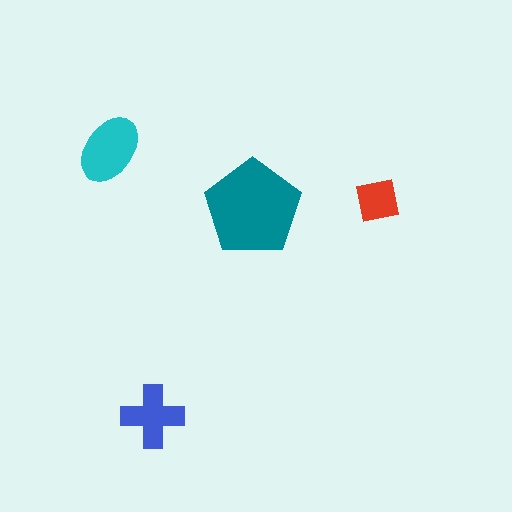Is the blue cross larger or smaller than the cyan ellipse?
Smaller.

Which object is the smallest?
The red square.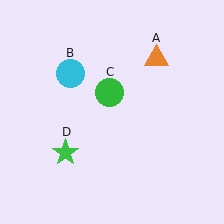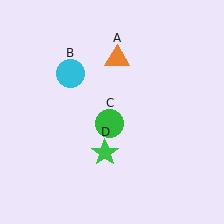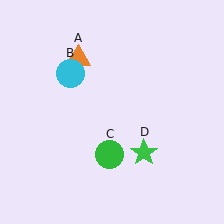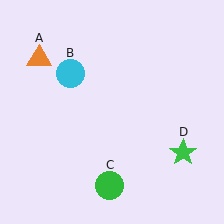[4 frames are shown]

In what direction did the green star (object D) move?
The green star (object D) moved right.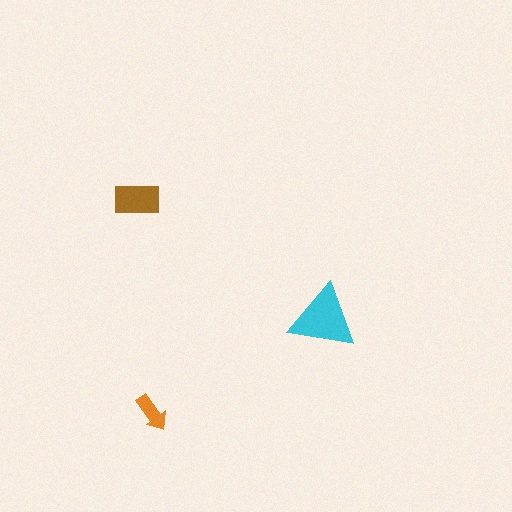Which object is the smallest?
The orange arrow.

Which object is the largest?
The cyan triangle.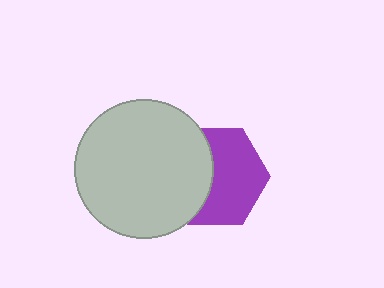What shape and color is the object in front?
The object in front is a light gray circle.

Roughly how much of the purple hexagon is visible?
About half of it is visible (roughly 59%).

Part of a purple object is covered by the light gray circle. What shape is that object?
It is a hexagon.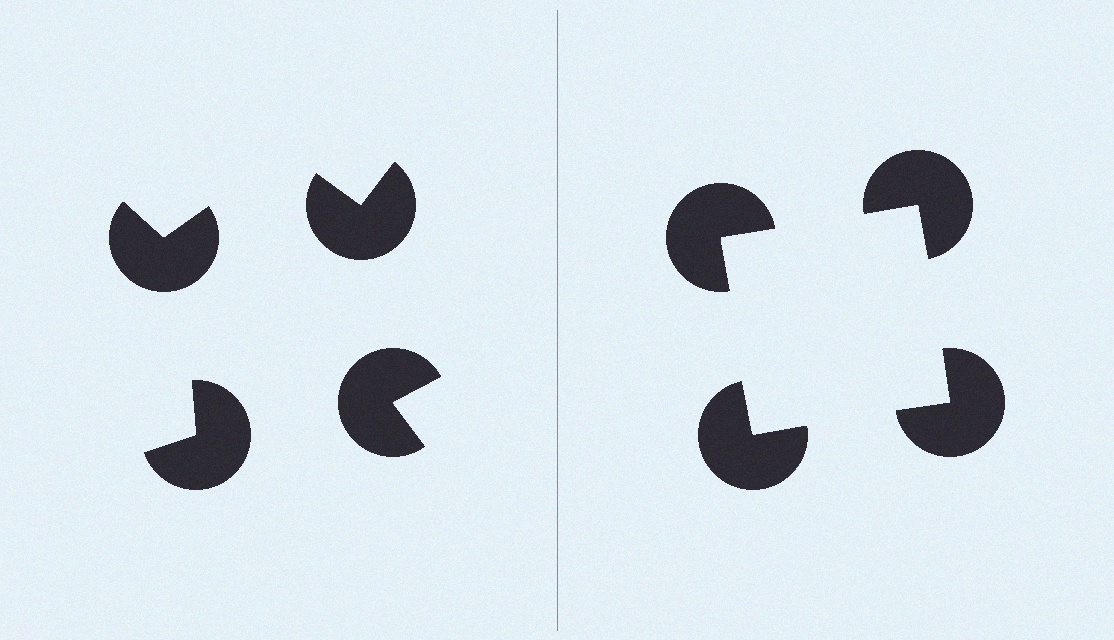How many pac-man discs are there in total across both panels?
8 — 4 on each side.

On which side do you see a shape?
An illusory square appears on the right side. On the left side the wedge cuts are rotated, so no coherent shape forms.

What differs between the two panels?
The pac-man discs are positioned identically on both sides; only the wedge orientations differ. On the right they align to a square; on the left they are misaligned.